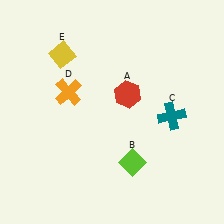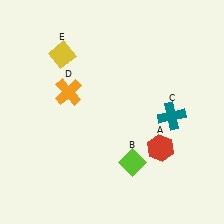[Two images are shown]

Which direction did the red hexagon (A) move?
The red hexagon (A) moved down.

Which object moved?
The red hexagon (A) moved down.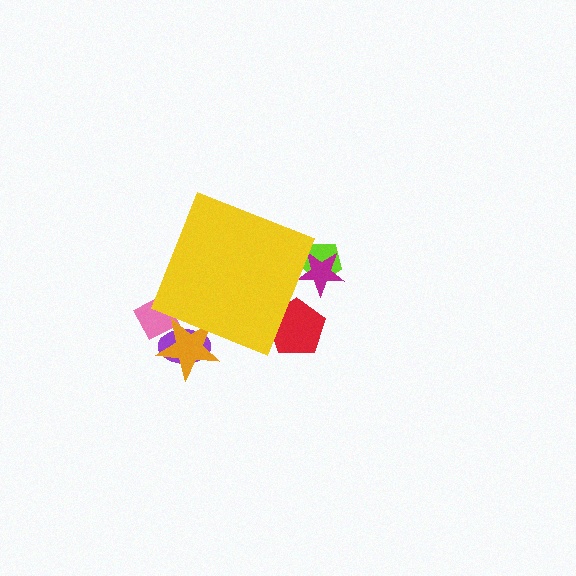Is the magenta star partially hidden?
Yes, the magenta star is partially hidden behind the yellow diamond.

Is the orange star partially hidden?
Yes, the orange star is partially hidden behind the yellow diamond.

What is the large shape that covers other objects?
A yellow diamond.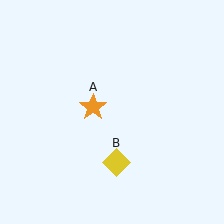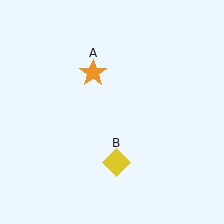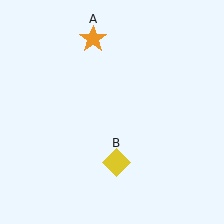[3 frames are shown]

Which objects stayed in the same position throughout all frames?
Yellow diamond (object B) remained stationary.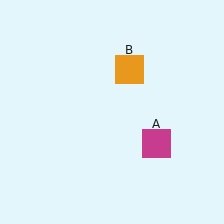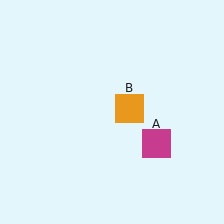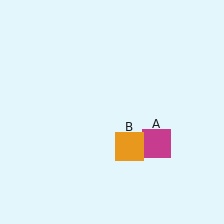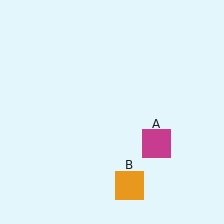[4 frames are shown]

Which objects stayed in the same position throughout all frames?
Magenta square (object A) remained stationary.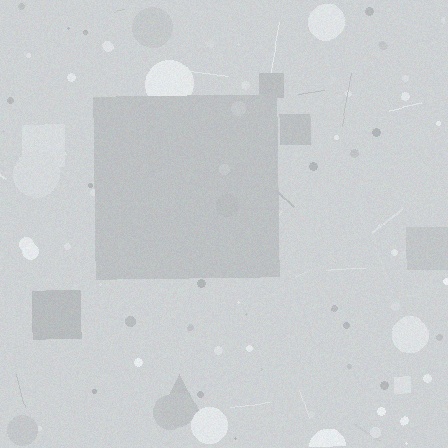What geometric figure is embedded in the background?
A square is embedded in the background.